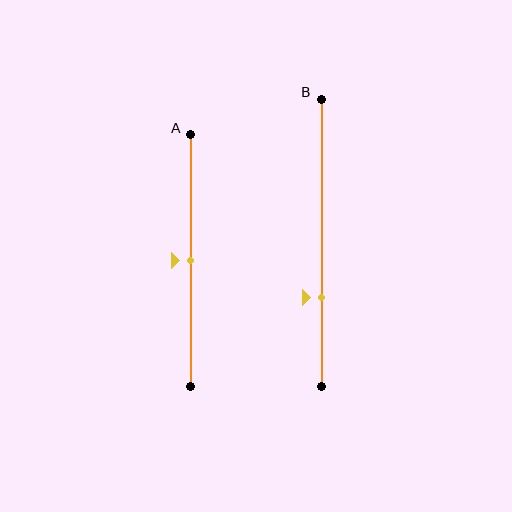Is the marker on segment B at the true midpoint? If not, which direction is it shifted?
No, the marker on segment B is shifted downward by about 19% of the segment length.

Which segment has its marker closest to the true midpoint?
Segment A has its marker closest to the true midpoint.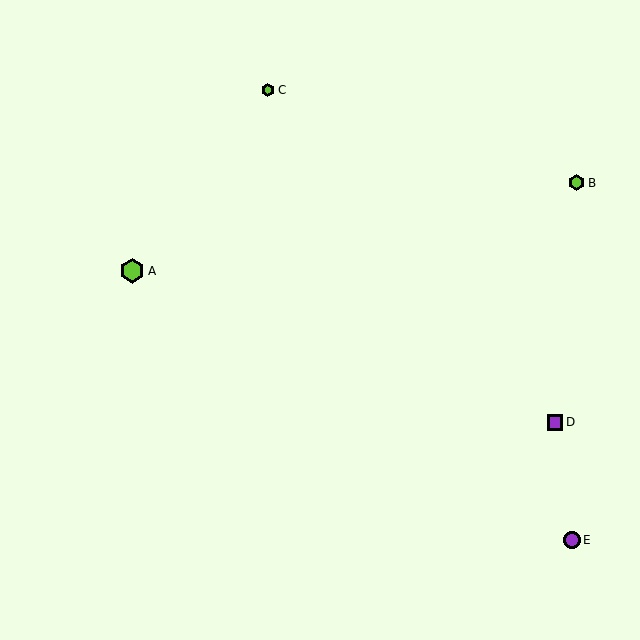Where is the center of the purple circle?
The center of the purple circle is at (572, 540).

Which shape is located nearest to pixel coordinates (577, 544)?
The purple circle (labeled E) at (572, 540) is nearest to that location.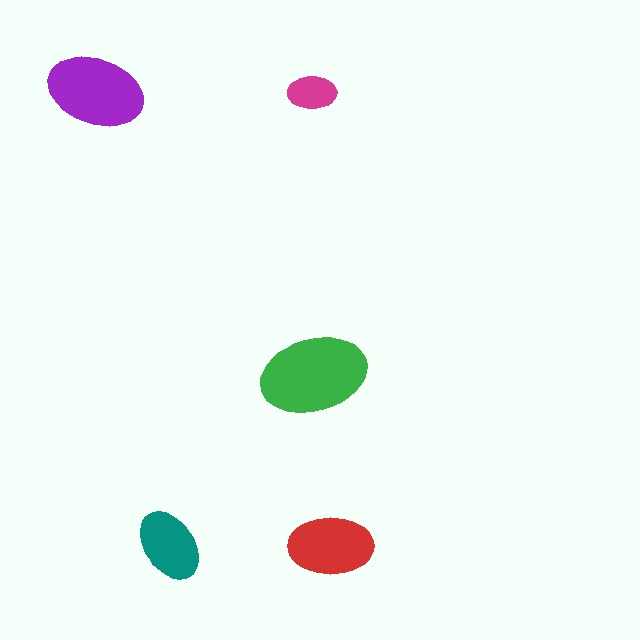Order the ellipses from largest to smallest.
the green one, the purple one, the red one, the teal one, the magenta one.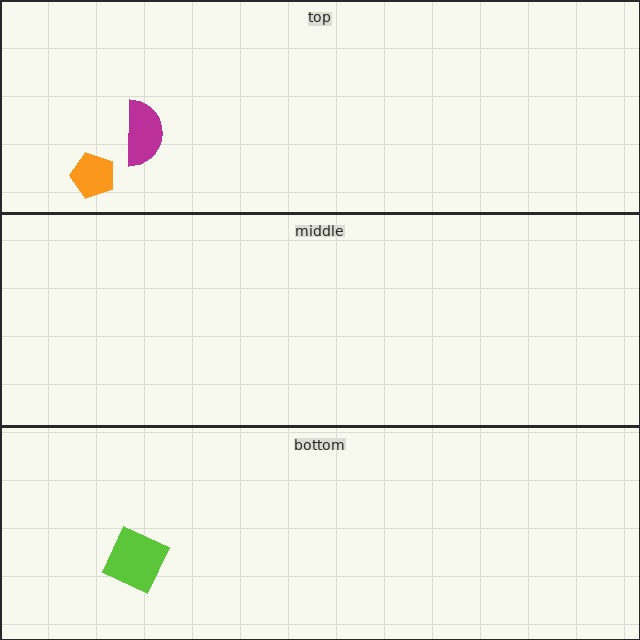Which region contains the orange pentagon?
The top region.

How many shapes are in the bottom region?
1.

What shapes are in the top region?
The orange pentagon, the magenta semicircle.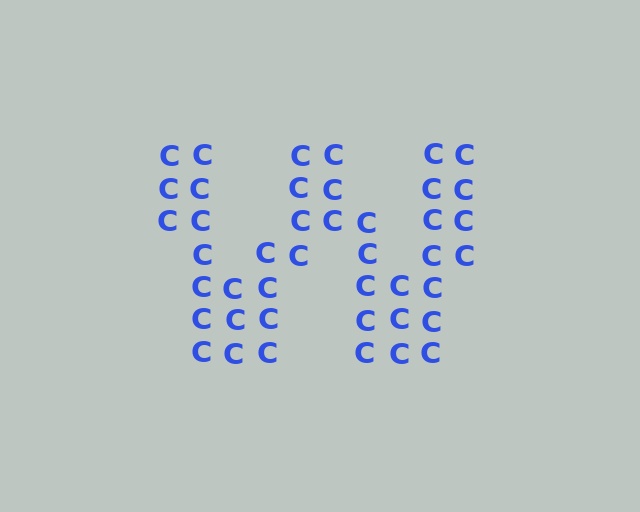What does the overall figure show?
The overall figure shows the letter W.